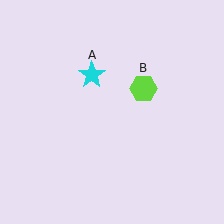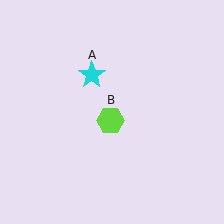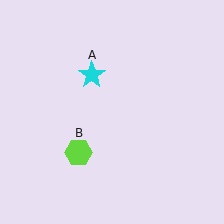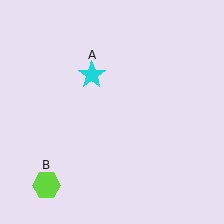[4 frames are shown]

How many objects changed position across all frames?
1 object changed position: lime hexagon (object B).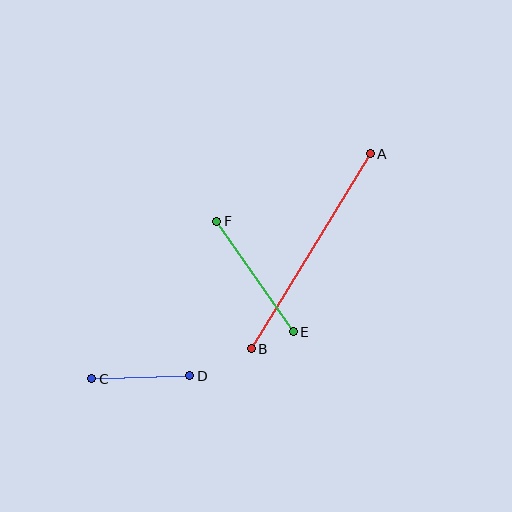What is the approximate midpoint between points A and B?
The midpoint is at approximately (311, 251) pixels.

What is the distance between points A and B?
The distance is approximately 228 pixels.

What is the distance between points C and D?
The distance is approximately 98 pixels.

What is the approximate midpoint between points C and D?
The midpoint is at approximately (141, 377) pixels.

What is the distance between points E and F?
The distance is approximately 134 pixels.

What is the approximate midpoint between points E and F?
The midpoint is at approximately (255, 276) pixels.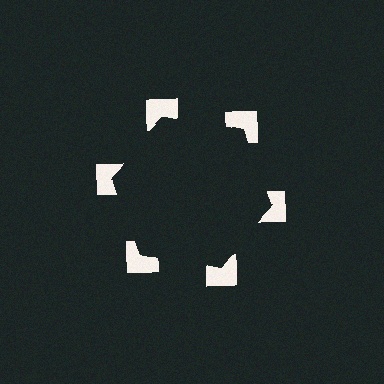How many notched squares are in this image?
There are 6 — one at each vertex of the illusory hexagon.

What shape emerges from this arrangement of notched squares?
An illusory hexagon — its edges are inferred from the aligned wedge cuts in the notched squares, not physically drawn.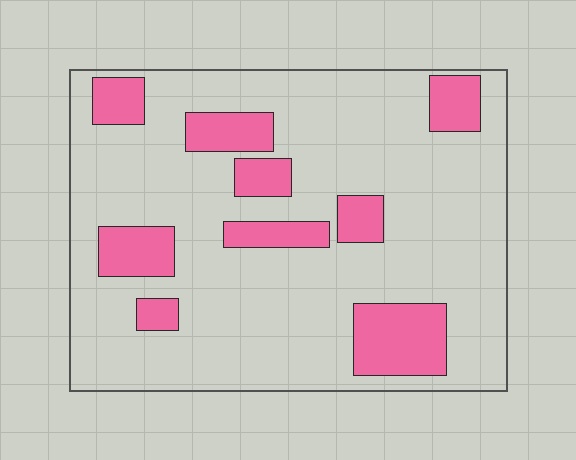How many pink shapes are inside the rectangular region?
9.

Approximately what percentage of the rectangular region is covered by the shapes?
Approximately 20%.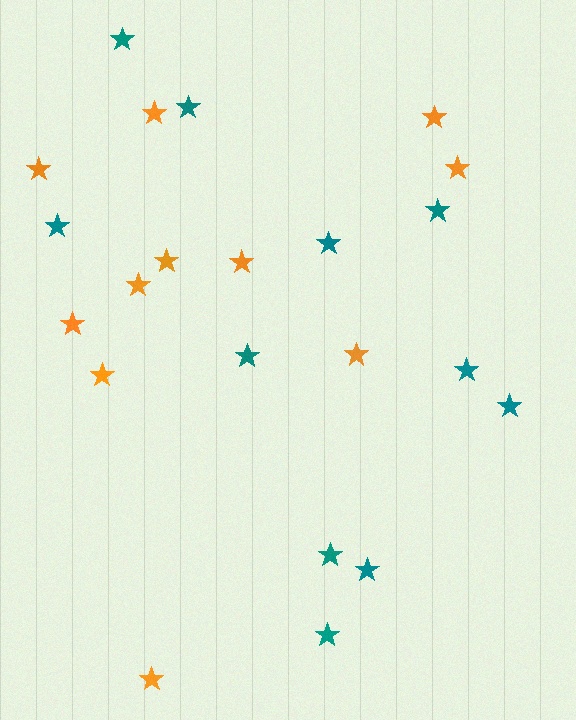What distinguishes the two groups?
There are 2 groups: one group of orange stars (11) and one group of teal stars (11).